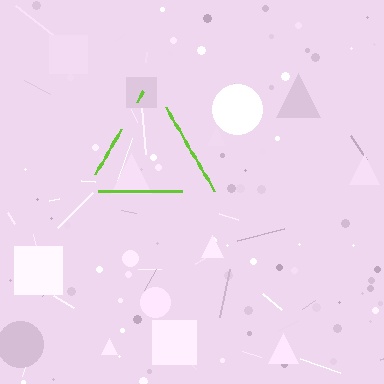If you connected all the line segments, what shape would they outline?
They would outline a triangle.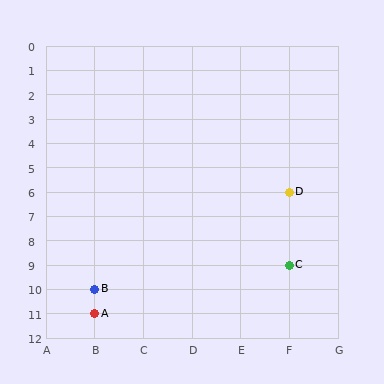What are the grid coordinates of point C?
Point C is at grid coordinates (F, 9).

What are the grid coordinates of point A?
Point A is at grid coordinates (B, 11).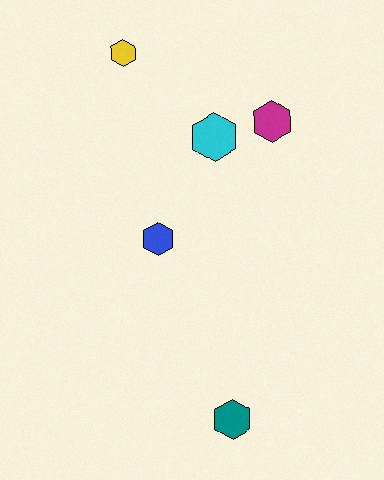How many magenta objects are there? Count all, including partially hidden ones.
There is 1 magenta object.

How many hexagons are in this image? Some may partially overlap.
There are 5 hexagons.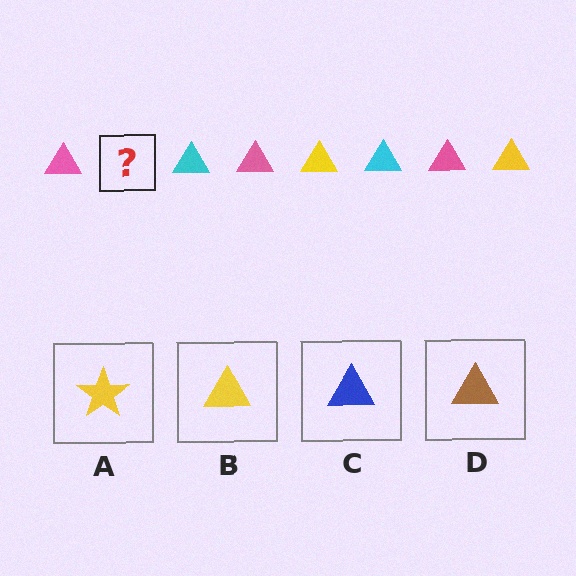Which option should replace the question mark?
Option B.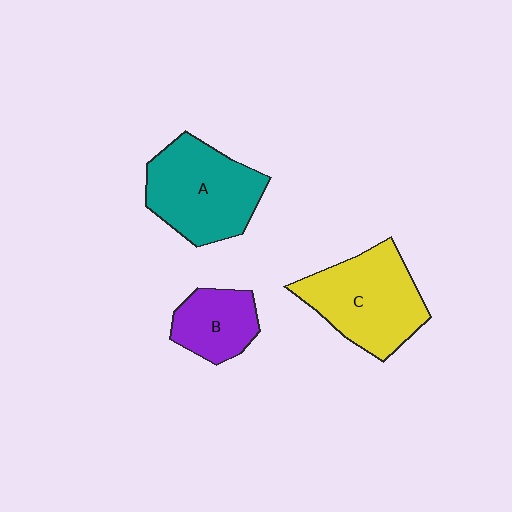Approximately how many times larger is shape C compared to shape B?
Approximately 1.8 times.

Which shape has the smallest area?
Shape B (purple).